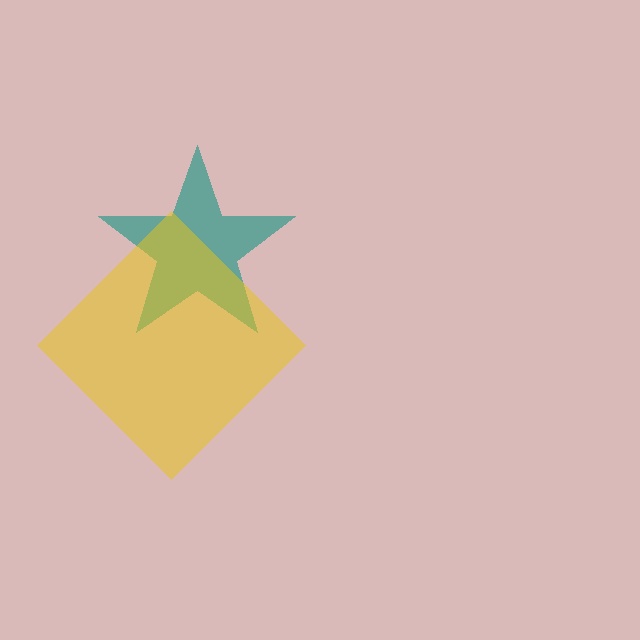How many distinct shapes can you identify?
There are 2 distinct shapes: a teal star, a yellow diamond.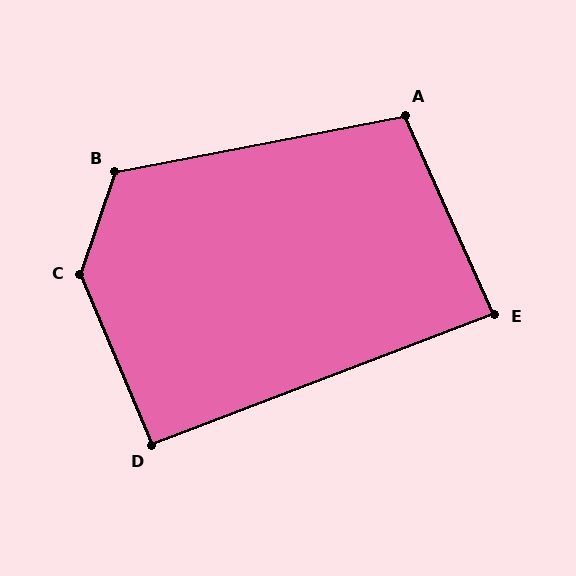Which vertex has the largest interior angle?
C, at approximately 139 degrees.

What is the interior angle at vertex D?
Approximately 92 degrees (approximately right).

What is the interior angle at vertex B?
Approximately 120 degrees (obtuse).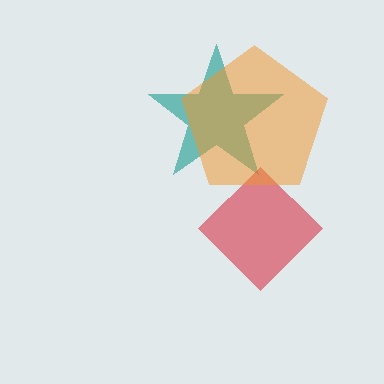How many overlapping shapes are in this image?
There are 3 overlapping shapes in the image.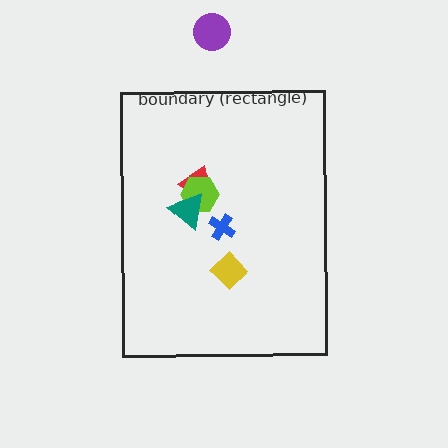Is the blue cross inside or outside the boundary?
Inside.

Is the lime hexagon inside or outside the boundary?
Inside.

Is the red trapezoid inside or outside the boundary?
Inside.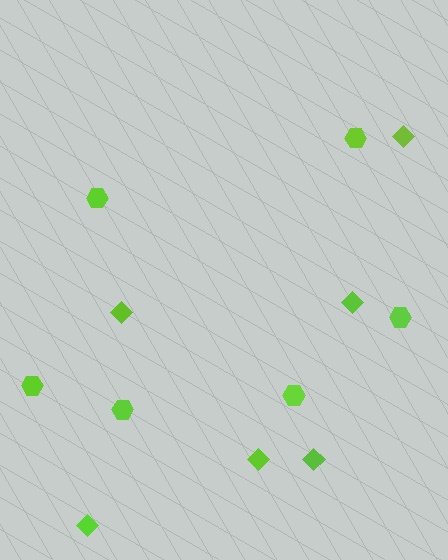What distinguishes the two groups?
There are 2 groups: one group of diamonds (6) and one group of hexagons (6).